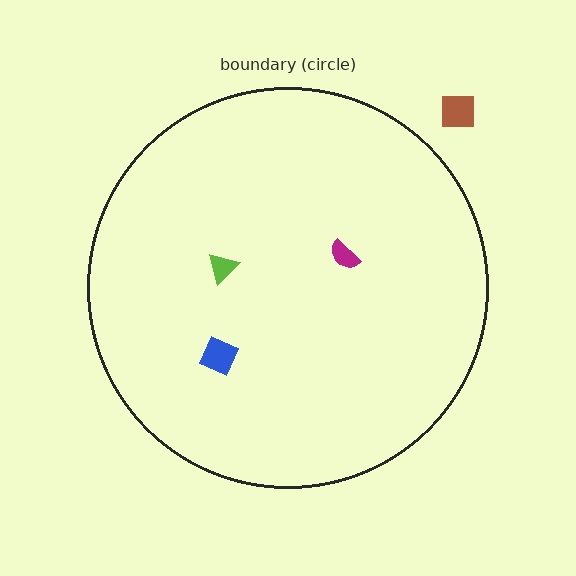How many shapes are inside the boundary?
3 inside, 1 outside.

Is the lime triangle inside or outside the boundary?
Inside.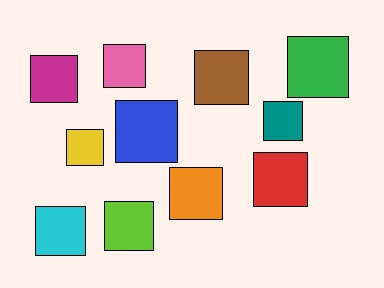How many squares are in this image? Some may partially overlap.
There are 11 squares.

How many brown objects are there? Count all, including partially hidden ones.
There is 1 brown object.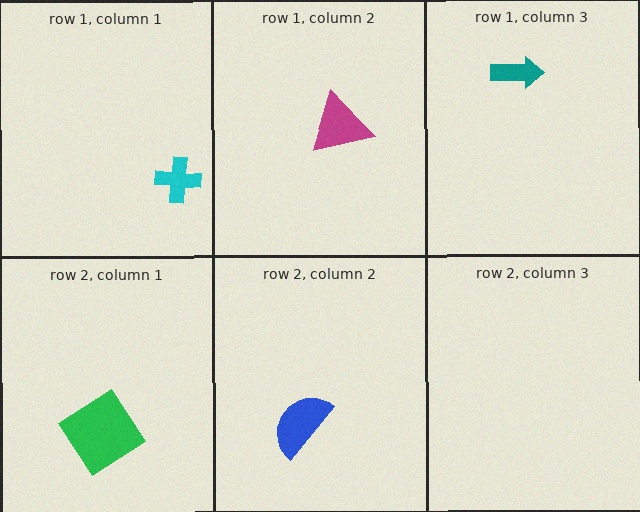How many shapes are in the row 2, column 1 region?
1.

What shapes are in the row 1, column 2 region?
The magenta triangle.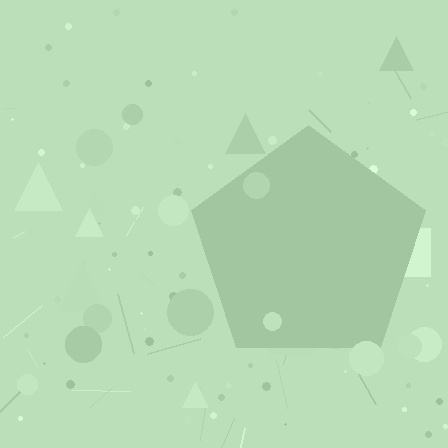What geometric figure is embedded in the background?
A pentagon is embedded in the background.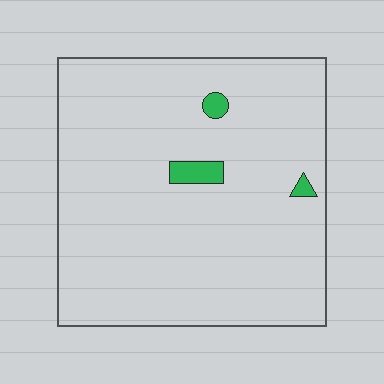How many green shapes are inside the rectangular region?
3.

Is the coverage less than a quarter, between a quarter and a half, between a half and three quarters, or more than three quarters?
Less than a quarter.